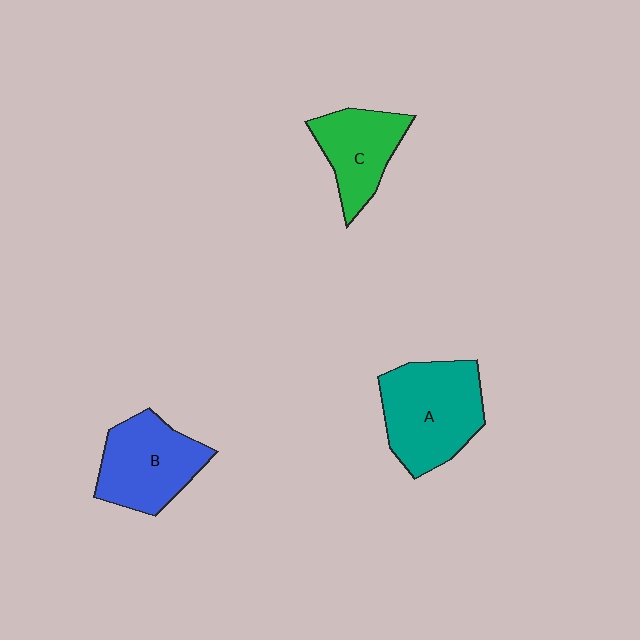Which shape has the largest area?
Shape A (teal).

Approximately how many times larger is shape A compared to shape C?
Approximately 1.5 times.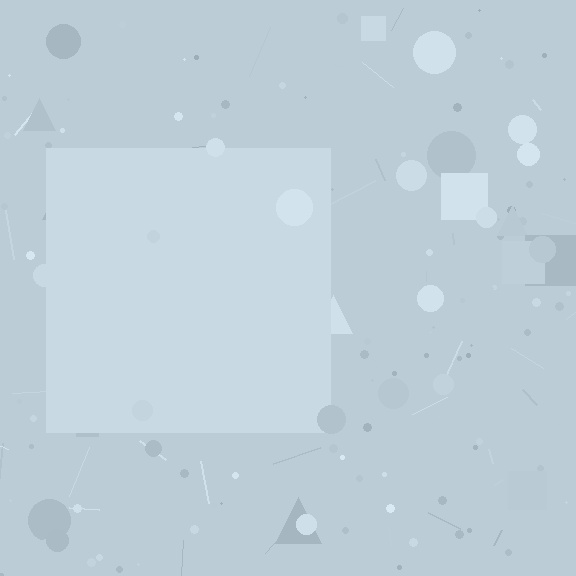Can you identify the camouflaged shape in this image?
The camouflaged shape is a square.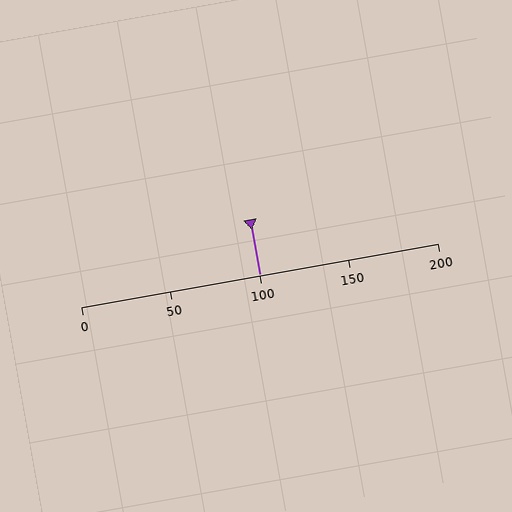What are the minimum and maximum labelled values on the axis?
The axis runs from 0 to 200.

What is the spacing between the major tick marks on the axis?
The major ticks are spaced 50 apart.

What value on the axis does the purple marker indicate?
The marker indicates approximately 100.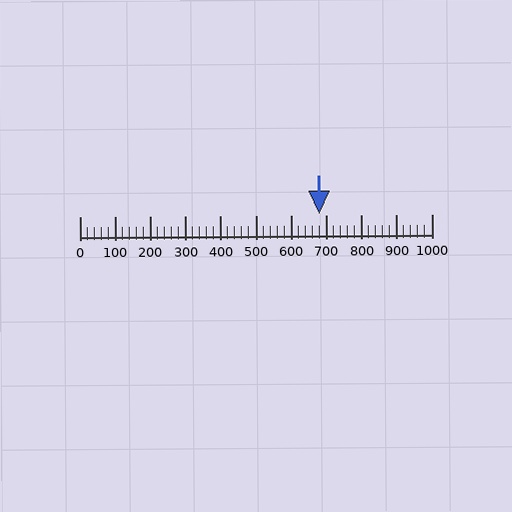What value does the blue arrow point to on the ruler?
The blue arrow points to approximately 680.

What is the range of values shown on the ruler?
The ruler shows values from 0 to 1000.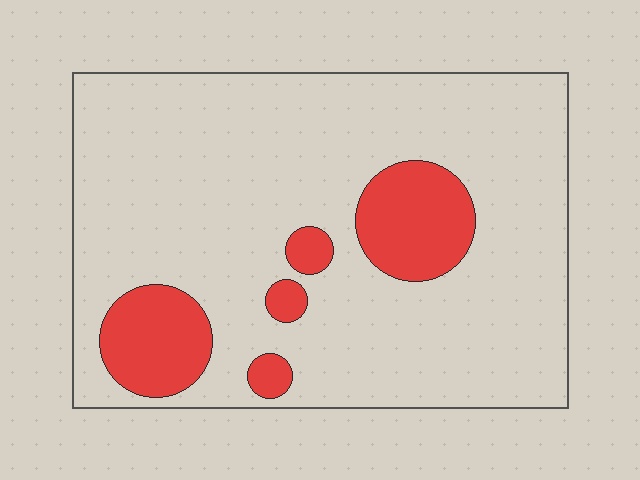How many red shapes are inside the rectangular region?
5.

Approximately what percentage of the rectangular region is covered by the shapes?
Approximately 15%.